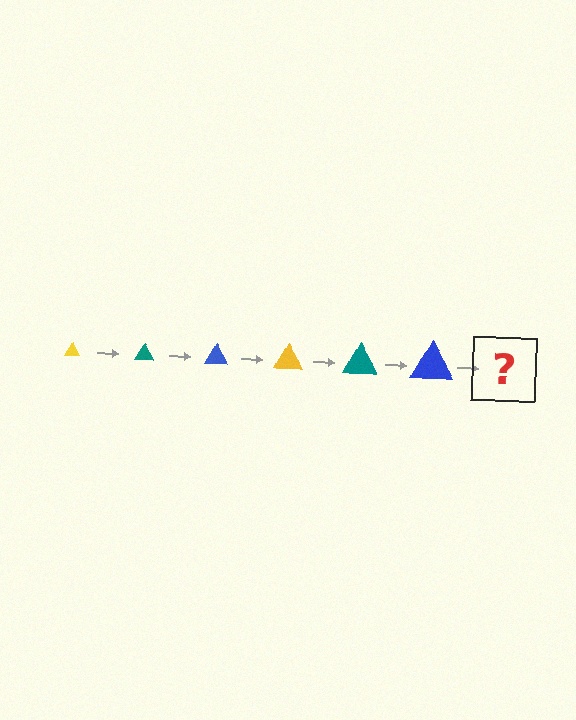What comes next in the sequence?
The next element should be a yellow triangle, larger than the previous one.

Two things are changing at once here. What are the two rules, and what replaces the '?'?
The two rules are that the triangle grows larger each step and the color cycles through yellow, teal, and blue. The '?' should be a yellow triangle, larger than the previous one.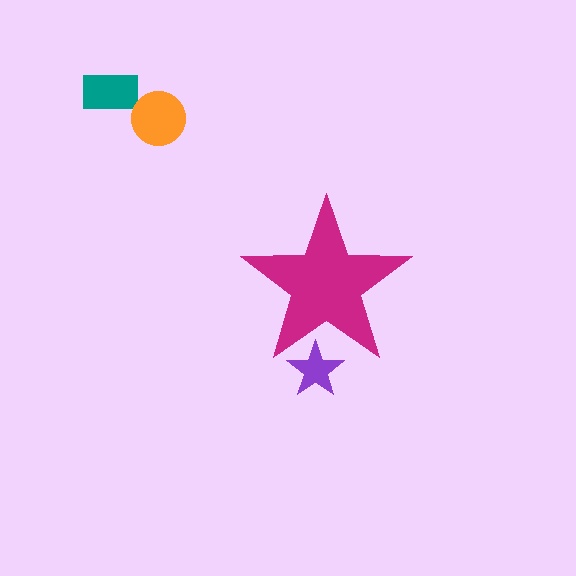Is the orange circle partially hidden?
No, the orange circle is fully visible.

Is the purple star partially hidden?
Yes, the purple star is partially hidden behind the magenta star.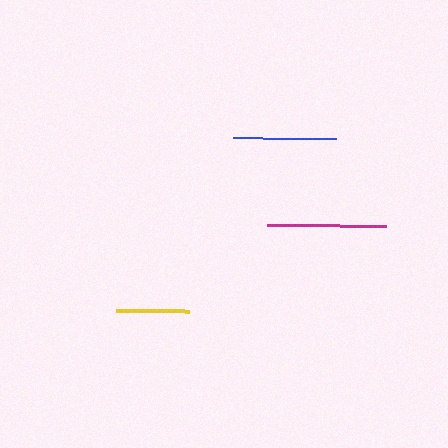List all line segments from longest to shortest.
From longest to shortest: magenta, blue, yellow.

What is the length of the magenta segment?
The magenta segment is approximately 119 pixels long.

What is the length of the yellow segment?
The yellow segment is approximately 72 pixels long.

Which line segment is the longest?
The magenta line is the longest at approximately 119 pixels.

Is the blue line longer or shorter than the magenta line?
The magenta line is longer than the blue line.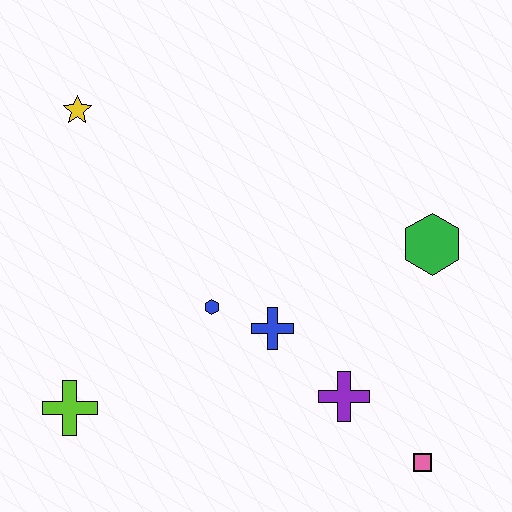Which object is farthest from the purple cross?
The yellow star is farthest from the purple cross.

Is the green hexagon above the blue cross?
Yes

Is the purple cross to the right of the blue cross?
Yes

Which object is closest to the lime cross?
The blue hexagon is closest to the lime cross.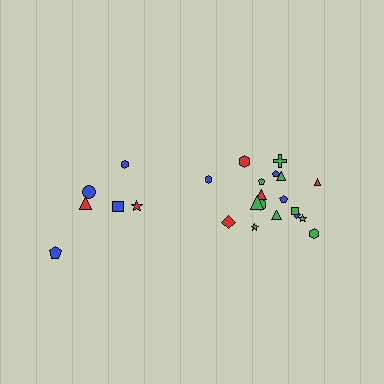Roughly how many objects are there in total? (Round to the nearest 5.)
Roughly 25 objects in total.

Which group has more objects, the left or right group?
The right group.